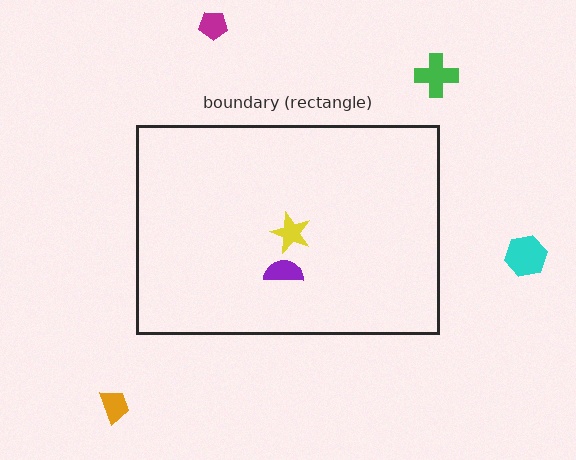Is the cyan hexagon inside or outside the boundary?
Outside.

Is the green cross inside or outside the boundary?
Outside.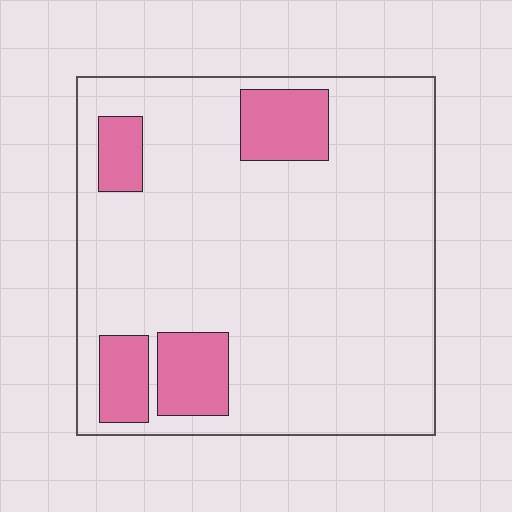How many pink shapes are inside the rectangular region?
4.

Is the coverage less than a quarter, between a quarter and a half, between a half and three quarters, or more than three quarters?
Less than a quarter.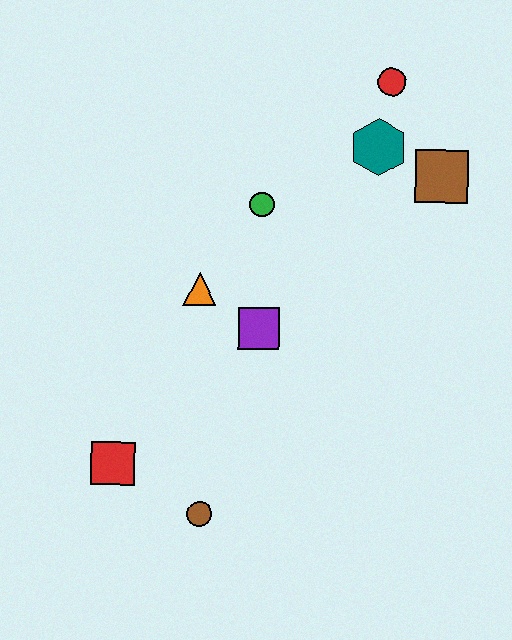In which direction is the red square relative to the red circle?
The red square is below the red circle.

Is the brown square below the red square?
No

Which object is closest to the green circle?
The orange triangle is closest to the green circle.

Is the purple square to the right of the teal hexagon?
No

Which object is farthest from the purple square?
The red circle is farthest from the purple square.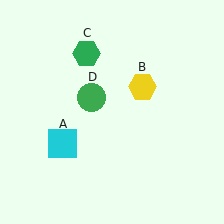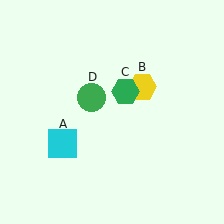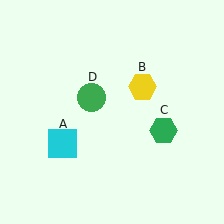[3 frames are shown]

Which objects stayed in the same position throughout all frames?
Cyan square (object A) and yellow hexagon (object B) and green circle (object D) remained stationary.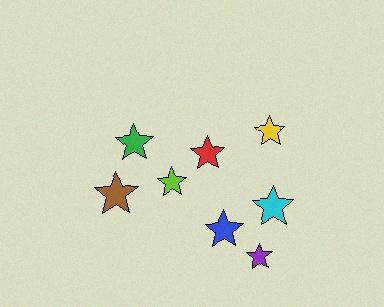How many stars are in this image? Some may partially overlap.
There are 8 stars.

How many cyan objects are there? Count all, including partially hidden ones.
There is 1 cyan object.